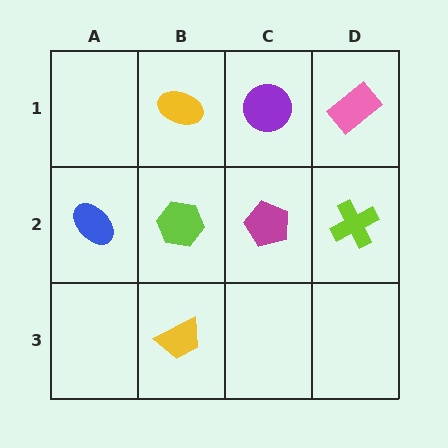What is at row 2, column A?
A blue ellipse.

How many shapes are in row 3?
1 shape.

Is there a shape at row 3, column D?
No, that cell is empty.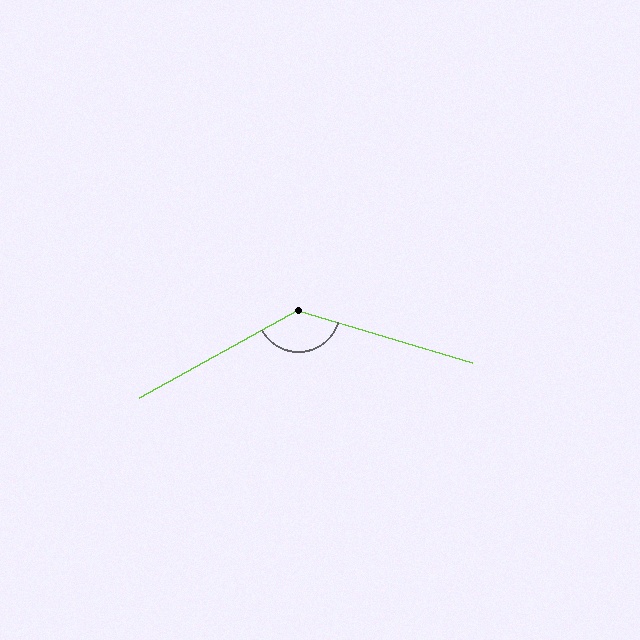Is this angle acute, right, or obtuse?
It is obtuse.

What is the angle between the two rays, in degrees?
Approximately 134 degrees.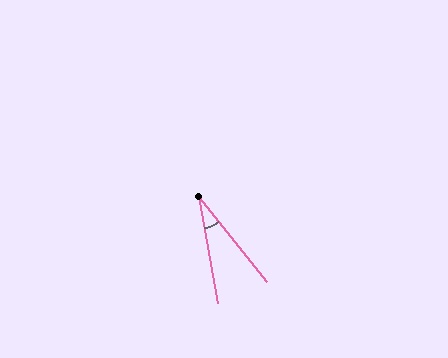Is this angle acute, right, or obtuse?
It is acute.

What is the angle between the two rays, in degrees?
Approximately 28 degrees.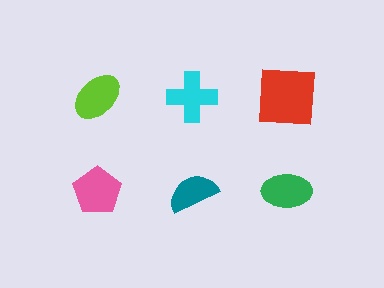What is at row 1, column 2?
A cyan cross.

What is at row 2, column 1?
A pink pentagon.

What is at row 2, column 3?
A green ellipse.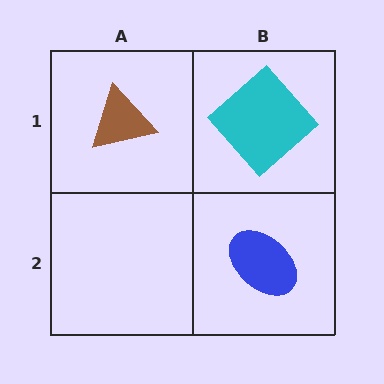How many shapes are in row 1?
2 shapes.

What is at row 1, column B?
A cyan diamond.